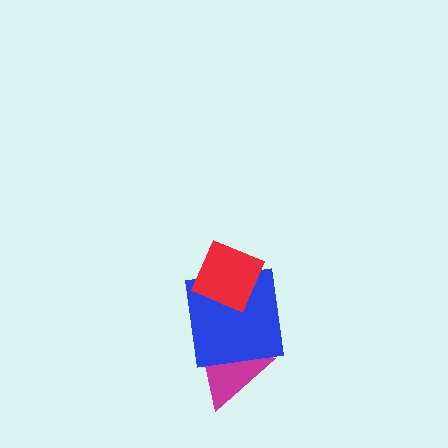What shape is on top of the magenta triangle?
The blue square is on top of the magenta triangle.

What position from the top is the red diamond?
The red diamond is 1st from the top.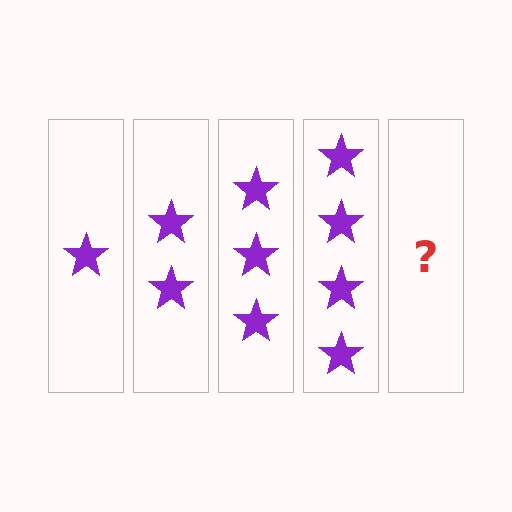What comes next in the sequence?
The next element should be 5 stars.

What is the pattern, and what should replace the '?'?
The pattern is that each step adds one more star. The '?' should be 5 stars.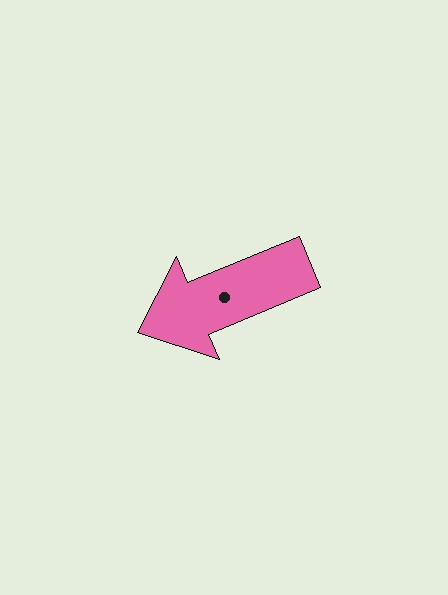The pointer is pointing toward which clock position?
Roughly 8 o'clock.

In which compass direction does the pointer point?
West.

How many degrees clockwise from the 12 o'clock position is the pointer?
Approximately 248 degrees.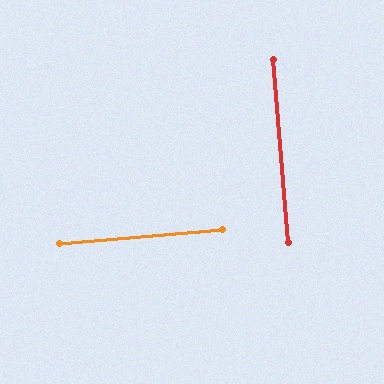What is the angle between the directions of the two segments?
Approximately 90 degrees.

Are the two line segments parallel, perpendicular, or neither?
Perpendicular — they meet at approximately 90°.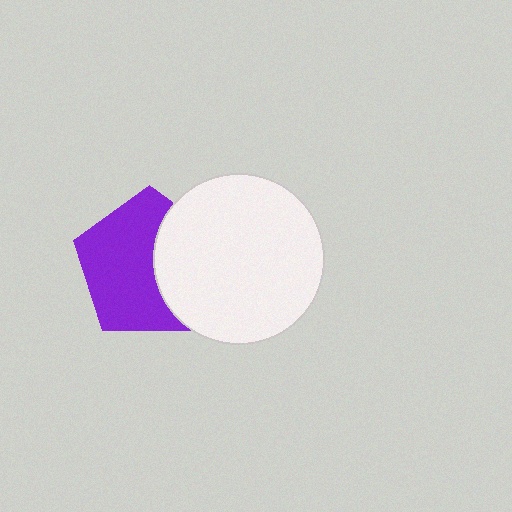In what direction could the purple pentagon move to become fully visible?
The purple pentagon could move left. That would shift it out from behind the white circle entirely.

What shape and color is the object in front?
The object in front is a white circle.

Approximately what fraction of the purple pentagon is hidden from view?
Roughly 38% of the purple pentagon is hidden behind the white circle.